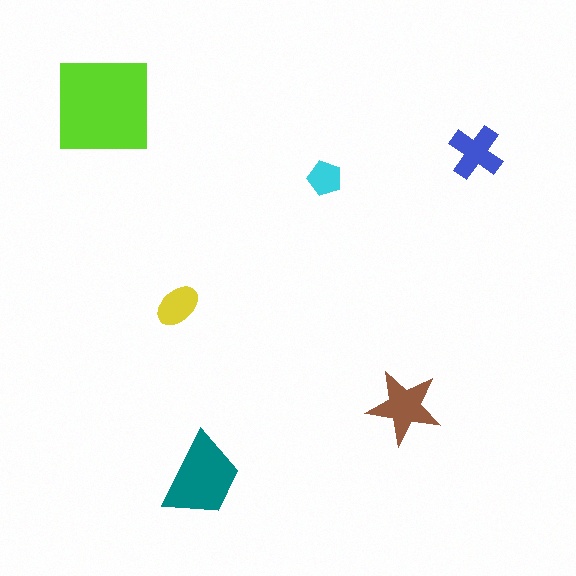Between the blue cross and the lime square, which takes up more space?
The lime square.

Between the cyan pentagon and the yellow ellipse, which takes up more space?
The yellow ellipse.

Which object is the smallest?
The cyan pentagon.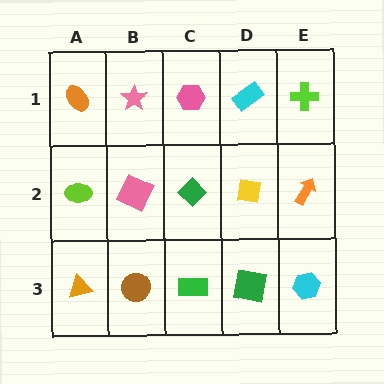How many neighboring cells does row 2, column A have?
3.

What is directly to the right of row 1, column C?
A cyan rectangle.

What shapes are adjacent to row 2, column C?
A pink hexagon (row 1, column C), a green rectangle (row 3, column C), a pink square (row 2, column B), a yellow square (row 2, column D).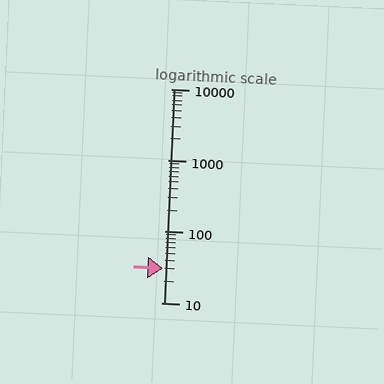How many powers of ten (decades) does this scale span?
The scale spans 3 decades, from 10 to 10000.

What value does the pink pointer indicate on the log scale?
The pointer indicates approximately 30.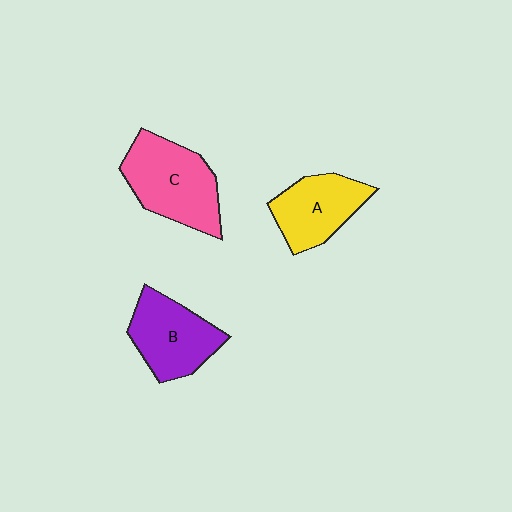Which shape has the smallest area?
Shape A (yellow).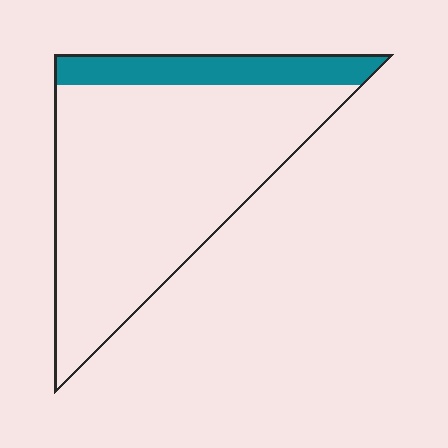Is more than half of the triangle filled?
No.